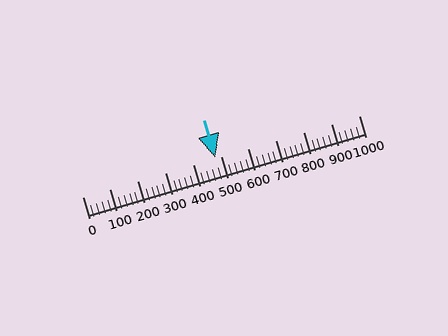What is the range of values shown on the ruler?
The ruler shows values from 0 to 1000.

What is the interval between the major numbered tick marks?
The major tick marks are spaced 100 units apart.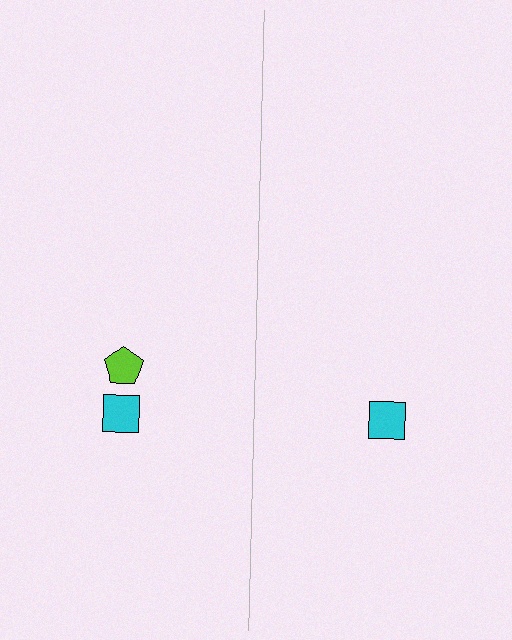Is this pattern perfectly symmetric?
No, the pattern is not perfectly symmetric. A lime pentagon is missing from the right side.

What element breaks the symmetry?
A lime pentagon is missing from the right side.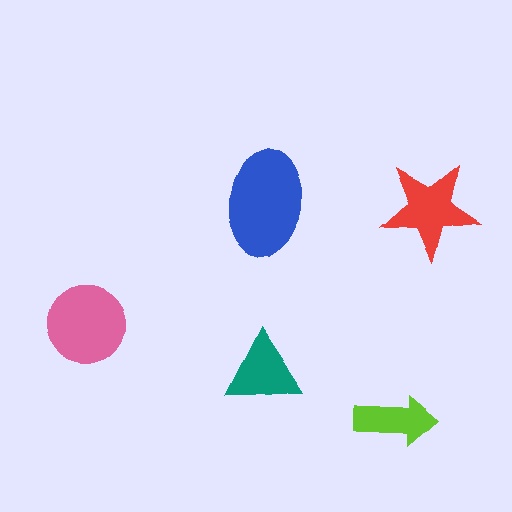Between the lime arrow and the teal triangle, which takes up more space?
The teal triangle.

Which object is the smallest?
The lime arrow.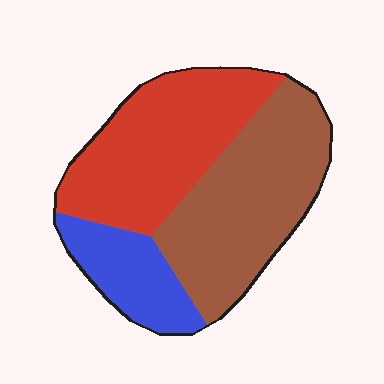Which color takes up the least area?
Blue, at roughly 20%.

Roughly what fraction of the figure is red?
Red covers around 40% of the figure.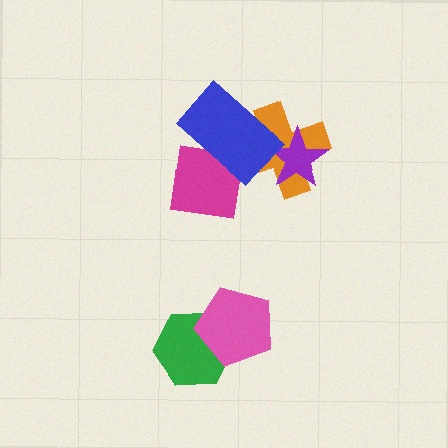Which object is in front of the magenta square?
The blue rectangle is in front of the magenta square.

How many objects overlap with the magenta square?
2 objects overlap with the magenta square.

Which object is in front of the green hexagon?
The pink pentagon is in front of the green hexagon.